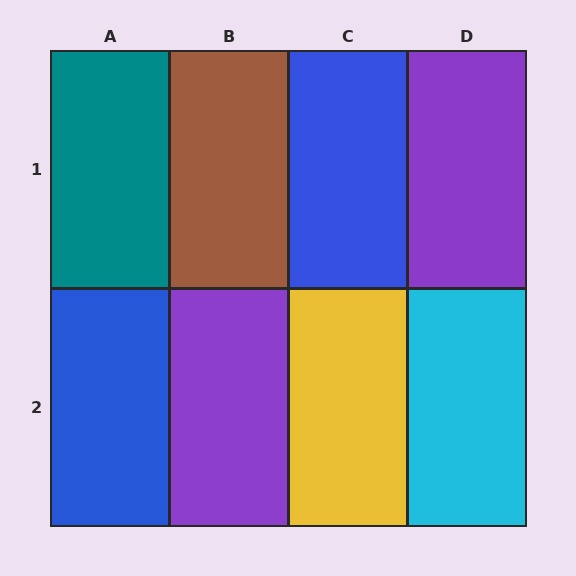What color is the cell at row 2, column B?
Purple.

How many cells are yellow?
1 cell is yellow.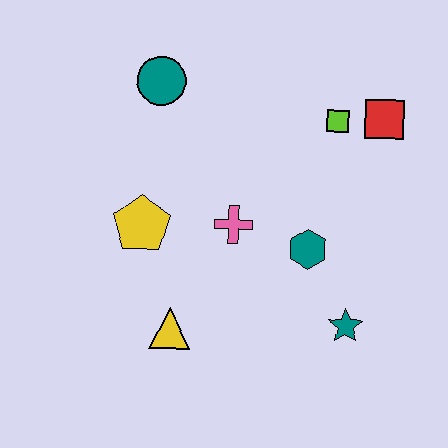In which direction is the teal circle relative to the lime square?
The teal circle is to the left of the lime square.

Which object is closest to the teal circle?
The yellow pentagon is closest to the teal circle.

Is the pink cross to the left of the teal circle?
No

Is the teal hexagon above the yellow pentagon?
No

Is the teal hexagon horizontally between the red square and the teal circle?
Yes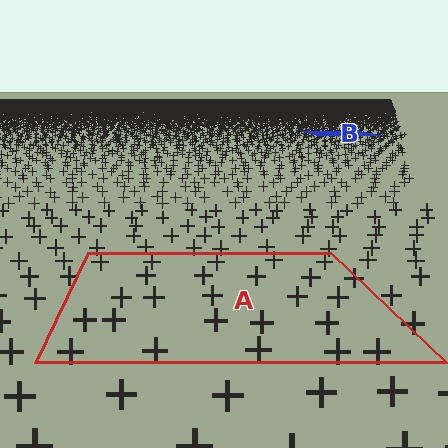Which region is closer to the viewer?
Region A is closer. The texture elements there are larger and more spread out.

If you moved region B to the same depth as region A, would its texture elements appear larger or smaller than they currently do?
They would appear larger. At a closer depth, the same texture elements are projected at a bigger on-screen size.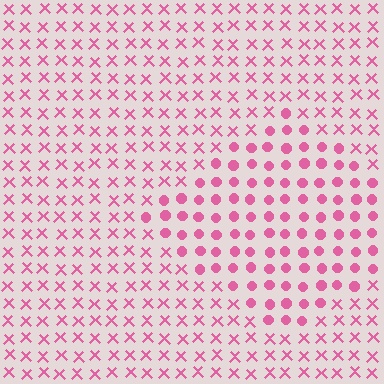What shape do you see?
I see a diamond.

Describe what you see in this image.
The image is filled with small pink elements arranged in a uniform grid. A diamond-shaped region contains circles, while the surrounding area contains X marks. The boundary is defined purely by the change in element shape.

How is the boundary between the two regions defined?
The boundary is defined by a change in element shape: circles inside vs. X marks outside. All elements share the same color and spacing.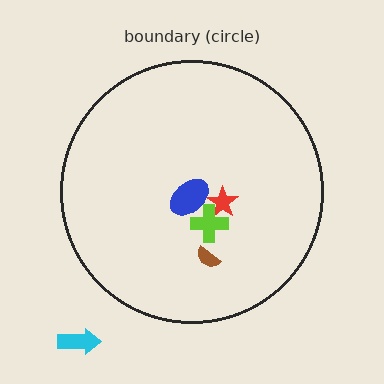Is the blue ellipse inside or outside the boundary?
Inside.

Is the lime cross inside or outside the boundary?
Inside.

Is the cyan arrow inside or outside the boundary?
Outside.